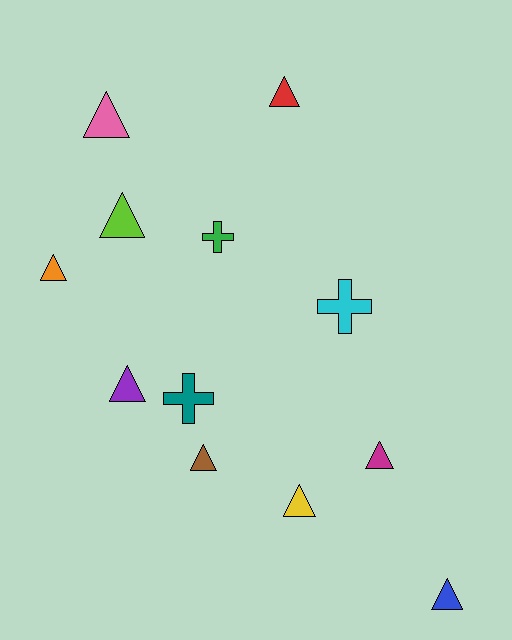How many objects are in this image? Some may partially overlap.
There are 12 objects.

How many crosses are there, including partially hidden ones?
There are 3 crosses.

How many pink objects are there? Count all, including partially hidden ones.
There is 1 pink object.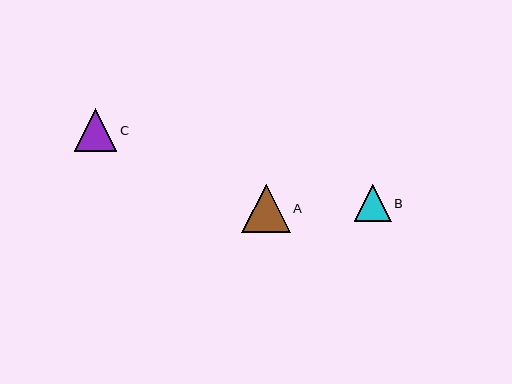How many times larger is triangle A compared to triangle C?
Triangle A is approximately 1.1 times the size of triangle C.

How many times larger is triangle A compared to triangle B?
Triangle A is approximately 1.3 times the size of triangle B.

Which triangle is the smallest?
Triangle B is the smallest with a size of approximately 36 pixels.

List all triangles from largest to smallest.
From largest to smallest: A, C, B.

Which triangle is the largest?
Triangle A is the largest with a size of approximately 48 pixels.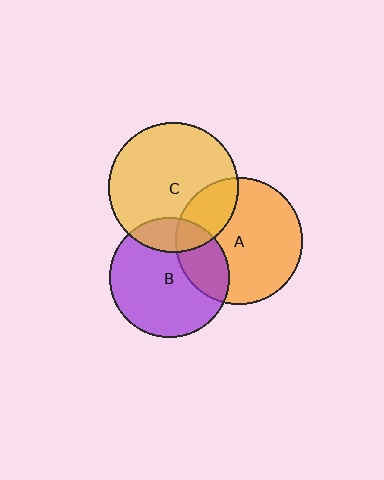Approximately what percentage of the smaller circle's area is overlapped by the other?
Approximately 25%.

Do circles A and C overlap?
Yes.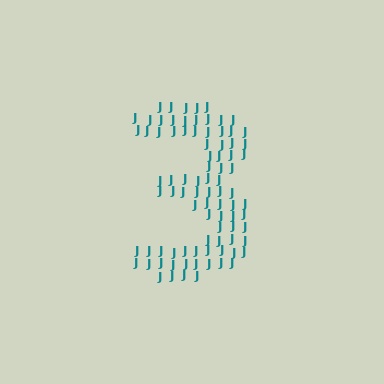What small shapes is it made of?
It is made of small letter J's.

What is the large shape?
The large shape is the digit 3.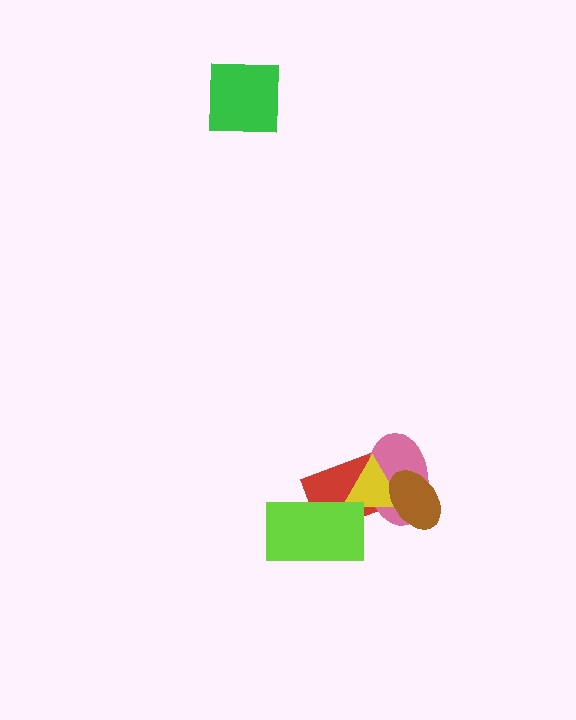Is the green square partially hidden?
No, no other shape covers it.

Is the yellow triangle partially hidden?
Yes, it is partially covered by another shape.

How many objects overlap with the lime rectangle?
2 objects overlap with the lime rectangle.